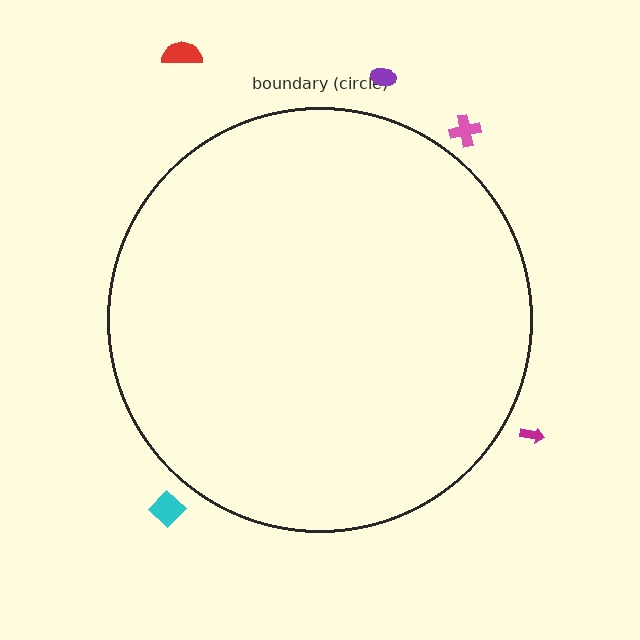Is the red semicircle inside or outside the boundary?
Outside.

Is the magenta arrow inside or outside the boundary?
Outside.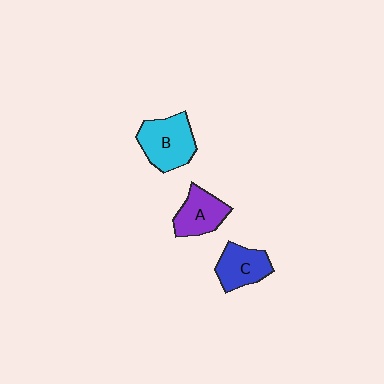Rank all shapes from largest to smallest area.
From largest to smallest: B (cyan), A (purple), C (blue).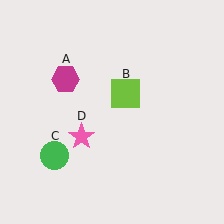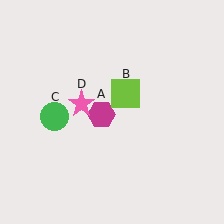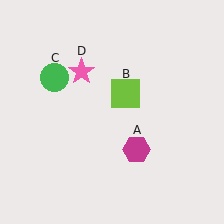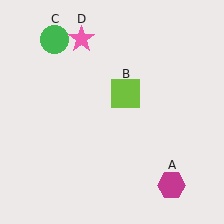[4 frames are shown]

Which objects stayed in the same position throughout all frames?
Lime square (object B) remained stationary.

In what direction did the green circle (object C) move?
The green circle (object C) moved up.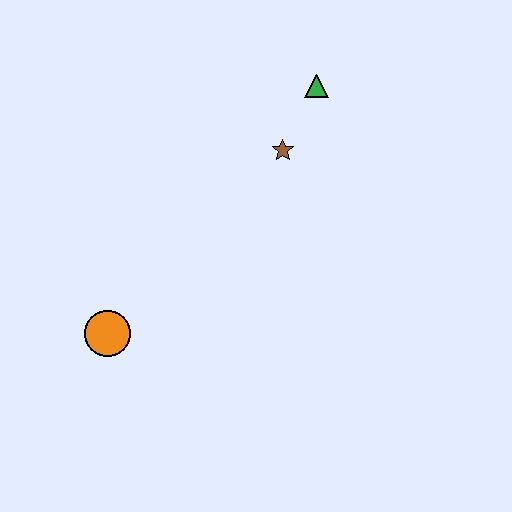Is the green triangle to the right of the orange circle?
Yes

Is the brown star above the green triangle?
No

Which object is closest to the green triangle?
The brown star is closest to the green triangle.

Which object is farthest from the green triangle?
The orange circle is farthest from the green triangle.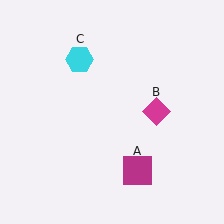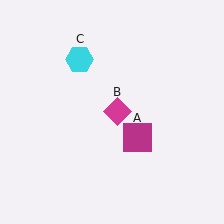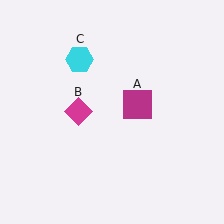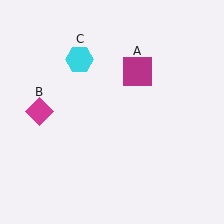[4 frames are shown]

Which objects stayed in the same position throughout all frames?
Cyan hexagon (object C) remained stationary.